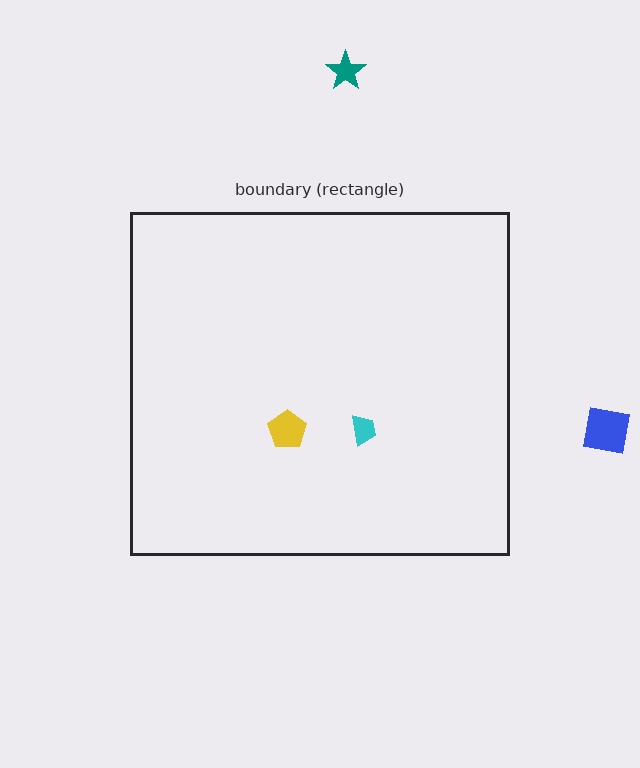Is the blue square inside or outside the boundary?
Outside.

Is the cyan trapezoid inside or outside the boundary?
Inside.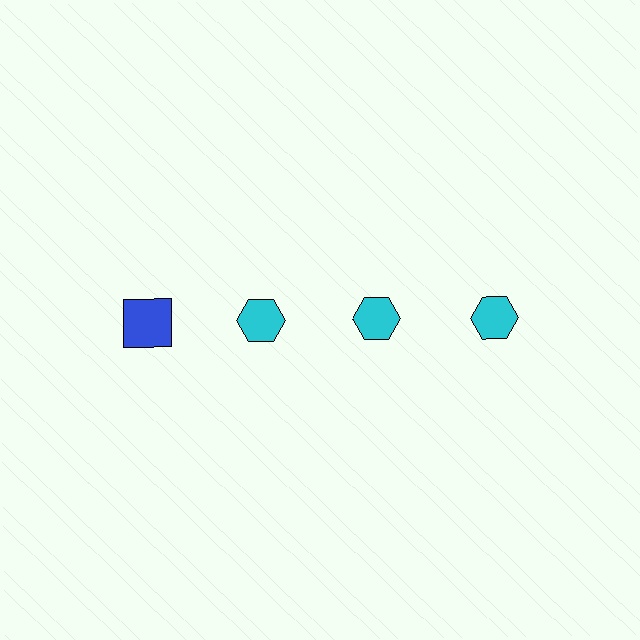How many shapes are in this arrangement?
There are 4 shapes arranged in a grid pattern.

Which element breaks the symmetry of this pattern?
The blue square in the top row, leftmost column breaks the symmetry. All other shapes are cyan hexagons.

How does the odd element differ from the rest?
It differs in both color (blue instead of cyan) and shape (square instead of hexagon).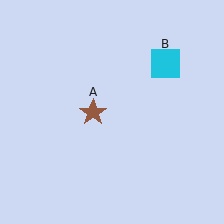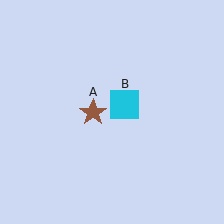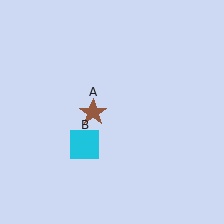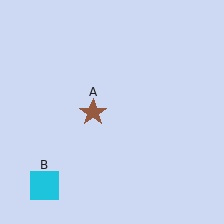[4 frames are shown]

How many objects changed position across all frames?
1 object changed position: cyan square (object B).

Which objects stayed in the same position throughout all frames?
Brown star (object A) remained stationary.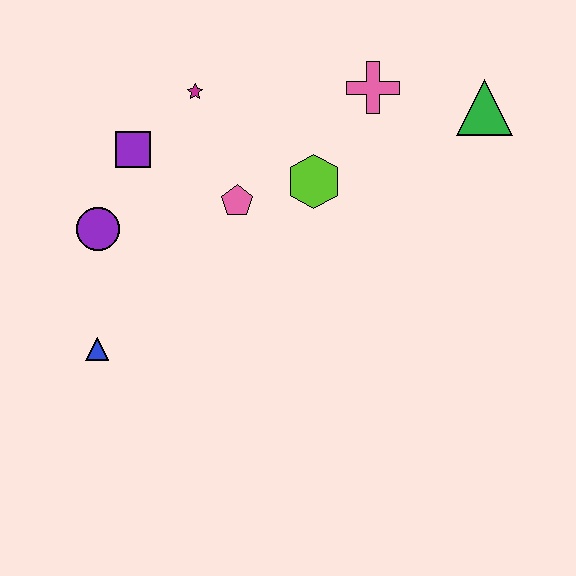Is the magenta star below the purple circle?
No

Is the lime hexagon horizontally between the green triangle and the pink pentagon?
Yes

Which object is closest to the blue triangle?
The purple circle is closest to the blue triangle.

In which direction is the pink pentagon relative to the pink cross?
The pink pentagon is to the left of the pink cross.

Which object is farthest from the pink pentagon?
The green triangle is farthest from the pink pentagon.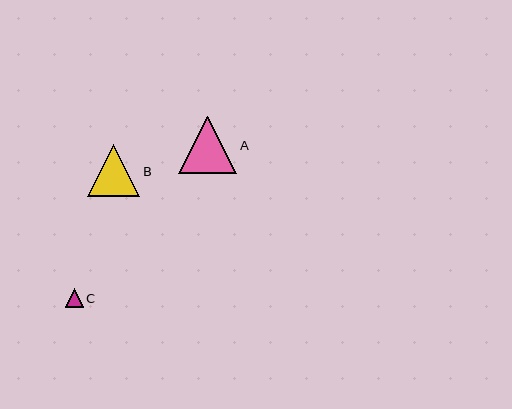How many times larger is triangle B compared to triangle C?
Triangle B is approximately 2.8 times the size of triangle C.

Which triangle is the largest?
Triangle A is the largest with a size of approximately 58 pixels.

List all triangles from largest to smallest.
From largest to smallest: A, B, C.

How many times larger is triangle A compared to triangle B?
Triangle A is approximately 1.1 times the size of triangle B.